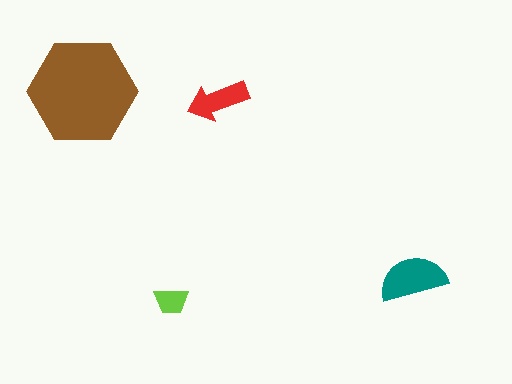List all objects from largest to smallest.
The brown hexagon, the teal semicircle, the red arrow, the lime trapezoid.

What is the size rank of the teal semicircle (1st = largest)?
2nd.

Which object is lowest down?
The lime trapezoid is bottommost.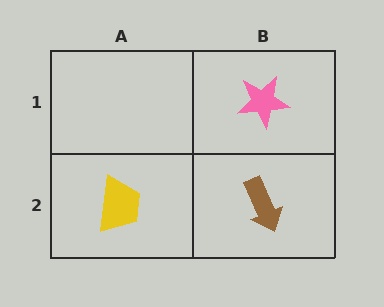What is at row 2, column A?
A yellow trapezoid.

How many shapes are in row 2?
2 shapes.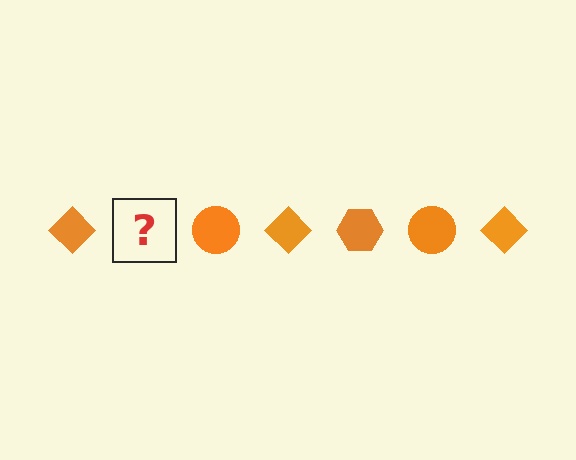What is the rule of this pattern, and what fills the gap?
The rule is that the pattern cycles through diamond, hexagon, circle shapes in orange. The gap should be filled with an orange hexagon.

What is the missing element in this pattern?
The missing element is an orange hexagon.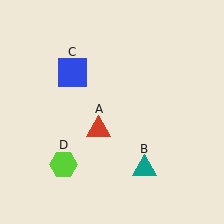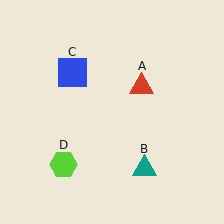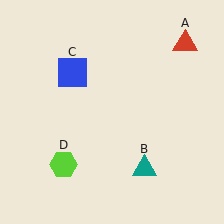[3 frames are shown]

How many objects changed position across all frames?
1 object changed position: red triangle (object A).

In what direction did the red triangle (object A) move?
The red triangle (object A) moved up and to the right.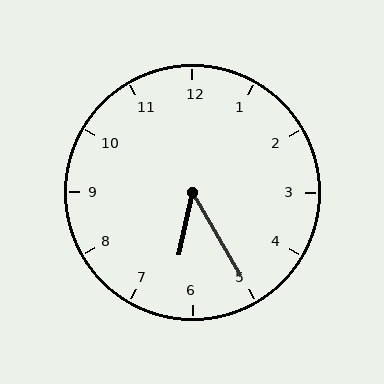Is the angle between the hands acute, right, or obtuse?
It is acute.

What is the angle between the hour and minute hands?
Approximately 42 degrees.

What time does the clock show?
6:25.